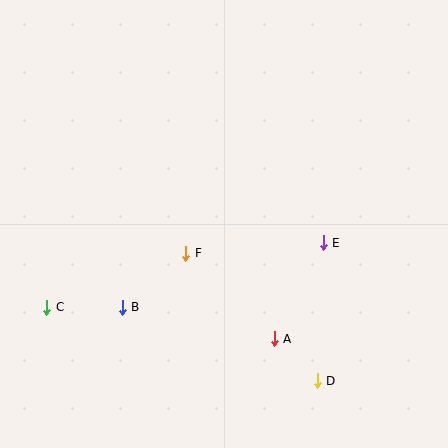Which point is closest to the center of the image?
Point F at (186, 253) is closest to the center.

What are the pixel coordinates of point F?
Point F is at (186, 253).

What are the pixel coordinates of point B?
Point B is at (122, 307).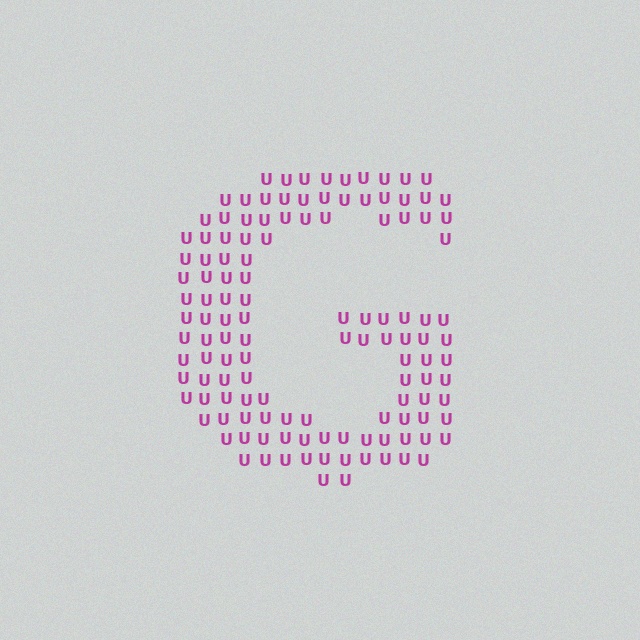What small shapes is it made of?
It is made of small letter U's.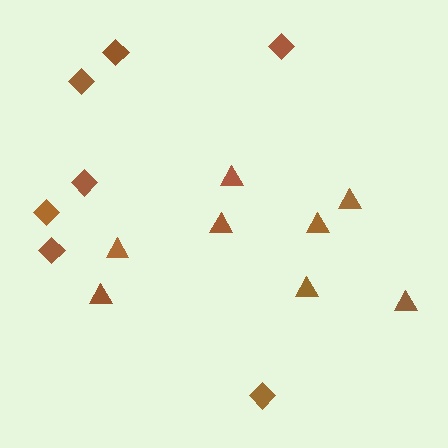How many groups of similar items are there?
There are 2 groups: one group of triangles (8) and one group of diamonds (7).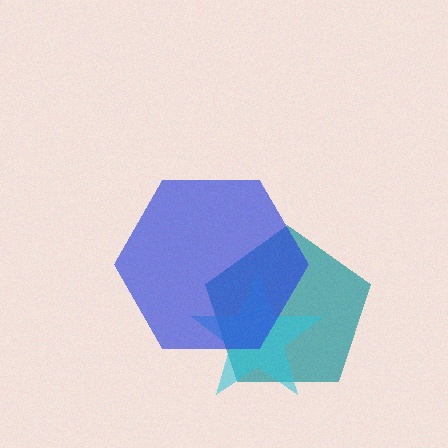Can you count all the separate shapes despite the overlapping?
Yes, there are 3 separate shapes.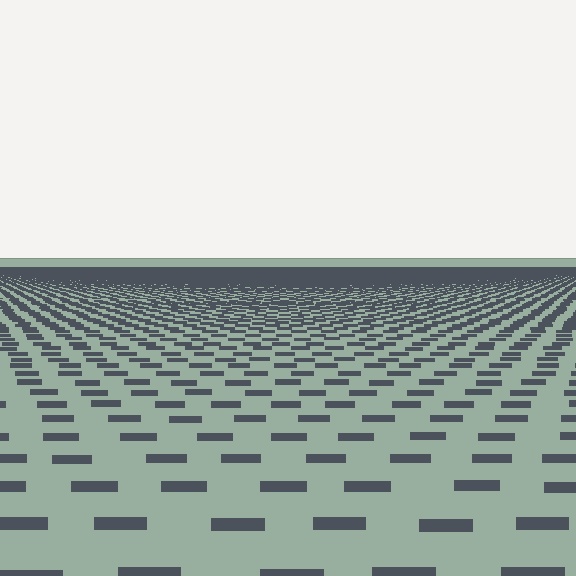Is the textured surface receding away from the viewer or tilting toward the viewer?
The surface is receding away from the viewer. Texture elements get smaller and denser toward the top.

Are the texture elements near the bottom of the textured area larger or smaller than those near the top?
Larger. Near the bottom, elements are closer to the viewer and appear at a bigger on-screen size.